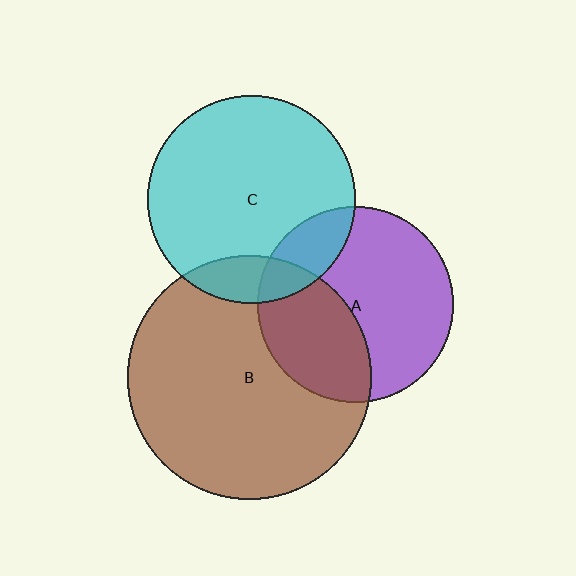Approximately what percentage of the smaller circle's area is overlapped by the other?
Approximately 15%.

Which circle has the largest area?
Circle B (brown).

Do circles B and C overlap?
Yes.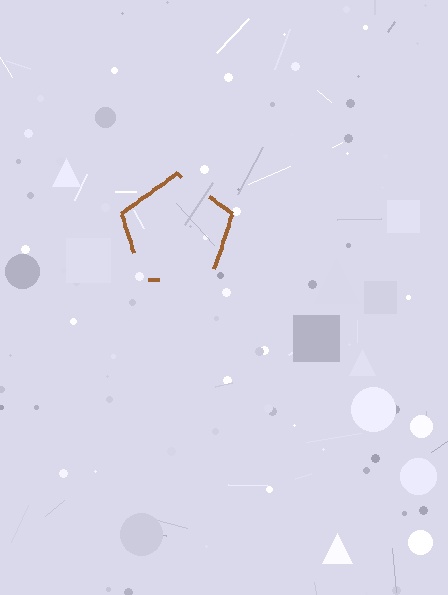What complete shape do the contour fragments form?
The contour fragments form a pentagon.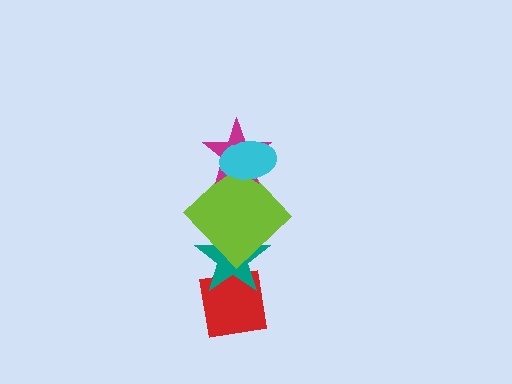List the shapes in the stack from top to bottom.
From top to bottom: the cyan ellipse, the magenta star, the lime diamond, the teal star, the red square.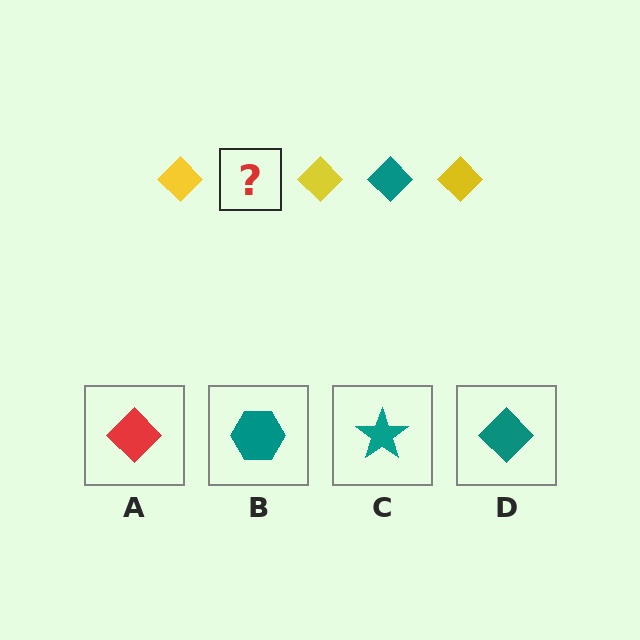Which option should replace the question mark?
Option D.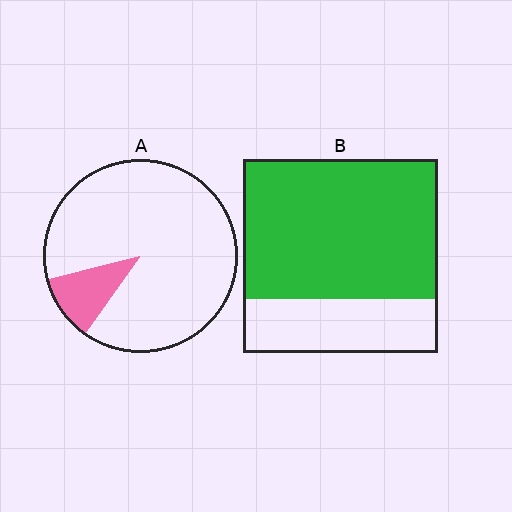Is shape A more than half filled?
No.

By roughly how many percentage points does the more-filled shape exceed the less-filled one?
By roughly 60 percentage points (B over A).